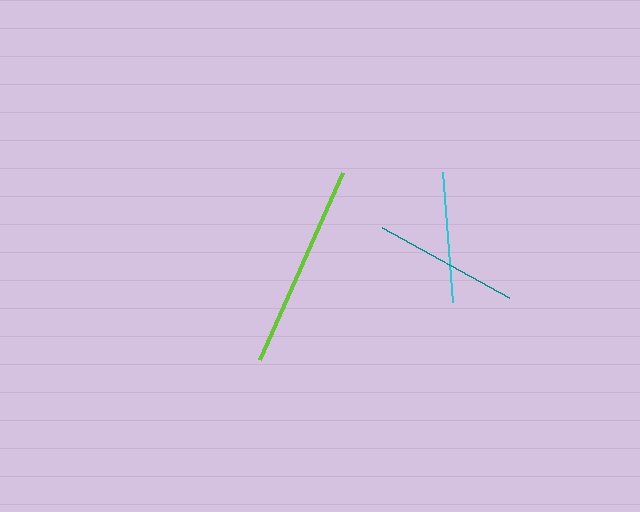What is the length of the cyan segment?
The cyan segment is approximately 131 pixels long.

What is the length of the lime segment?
The lime segment is approximately 205 pixels long.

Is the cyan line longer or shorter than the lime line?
The lime line is longer than the cyan line.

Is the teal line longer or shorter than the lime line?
The lime line is longer than the teal line.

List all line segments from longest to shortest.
From longest to shortest: lime, teal, cyan.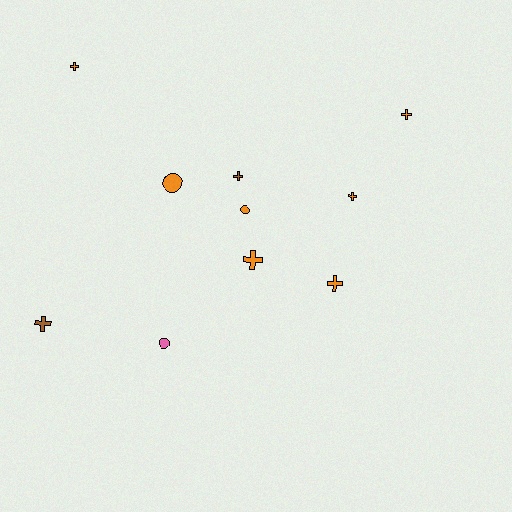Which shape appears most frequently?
Cross, with 7 objects.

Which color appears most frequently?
Orange, with 7 objects.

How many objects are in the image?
There are 10 objects.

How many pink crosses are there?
There are no pink crosses.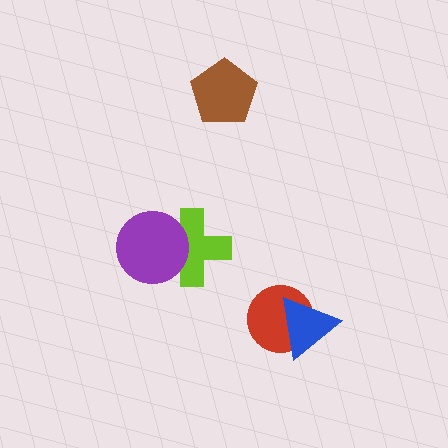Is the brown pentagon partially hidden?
No, no other shape covers it.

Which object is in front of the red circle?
The blue triangle is in front of the red circle.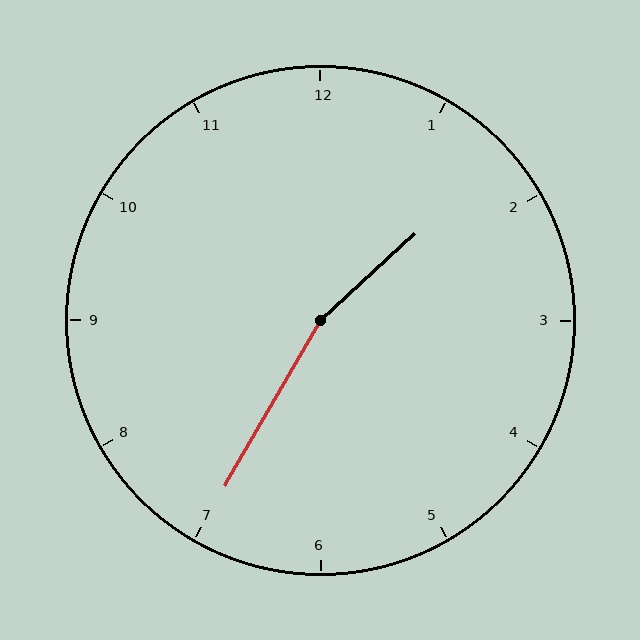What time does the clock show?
1:35.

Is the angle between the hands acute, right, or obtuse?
It is obtuse.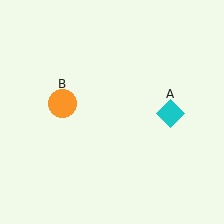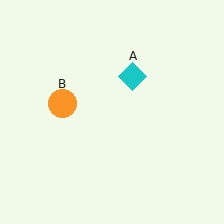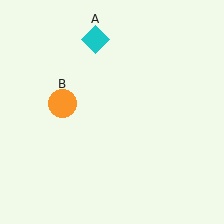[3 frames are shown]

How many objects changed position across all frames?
1 object changed position: cyan diamond (object A).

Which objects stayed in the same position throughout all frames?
Orange circle (object B) remained stationary.